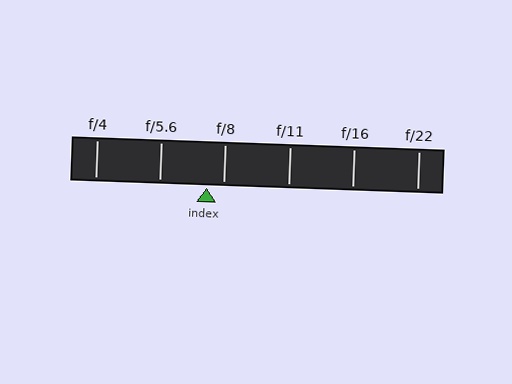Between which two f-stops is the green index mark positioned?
The index mark is between f/5.6 and f/8.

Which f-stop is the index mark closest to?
The index mark is closest to f/8.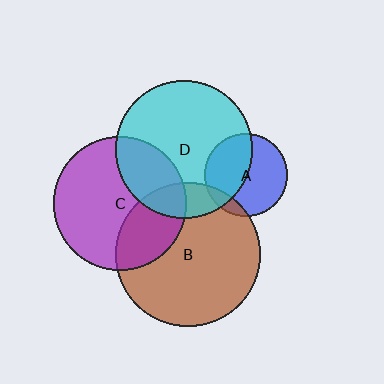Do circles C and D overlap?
Yes.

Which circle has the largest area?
Circle B (brown).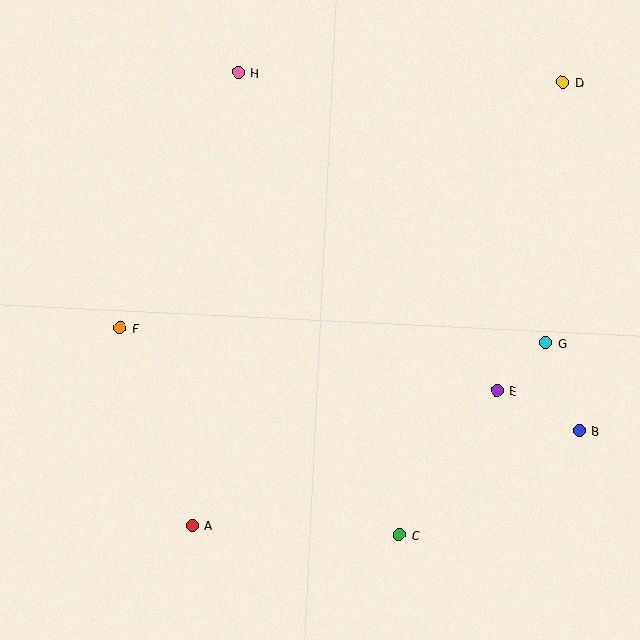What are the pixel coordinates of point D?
Point D is at (563, 82).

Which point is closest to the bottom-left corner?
Point A is closest to the bottom-left corner.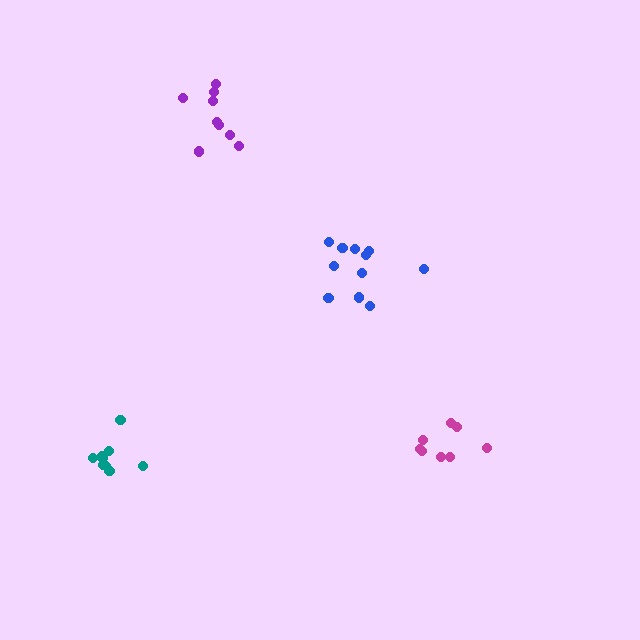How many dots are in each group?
Group 1: 11 dots, Group 2: 8 dots, Group 3: 9 dots, Group 4: 9 dots (37 total).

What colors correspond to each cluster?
The clusters are colored: blue, magenta, purple, teal.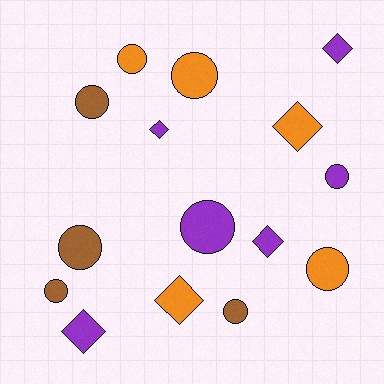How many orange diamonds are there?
There are 2 orange diamonds.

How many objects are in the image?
There are 15 objects.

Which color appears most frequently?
Purple, with 6 objects.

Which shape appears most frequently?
Circle, with 9 objects.